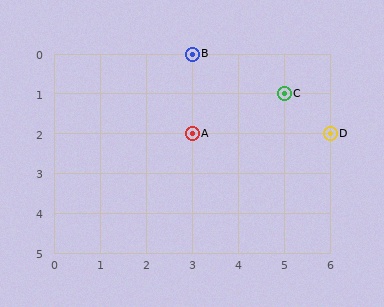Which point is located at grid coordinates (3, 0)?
Point B is at (3, 0).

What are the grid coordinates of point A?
Point A is at grid coordinates (3, 2).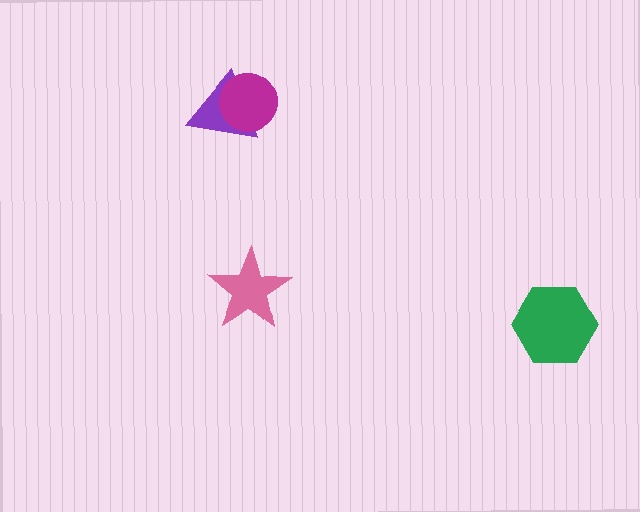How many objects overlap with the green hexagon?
0 objects overlap with the green hexagon.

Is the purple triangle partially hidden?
Yes, it is partially covered by another shape.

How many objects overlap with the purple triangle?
1 object overlaps with the purple triangle.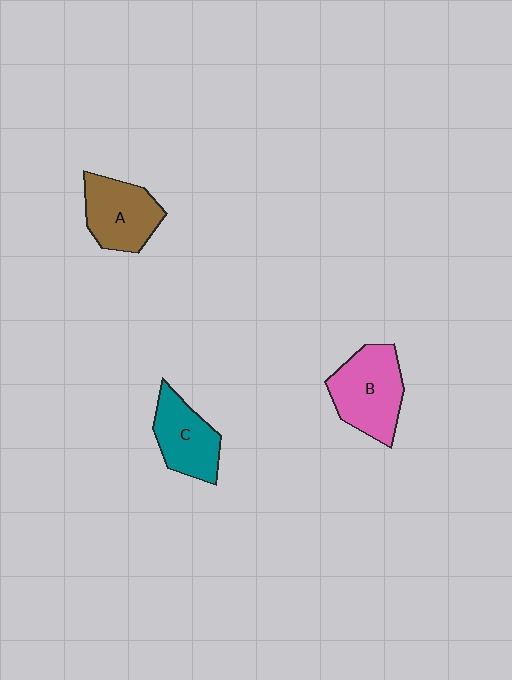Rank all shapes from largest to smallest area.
From largest to smallest: B (pink), A (brown), C (teal).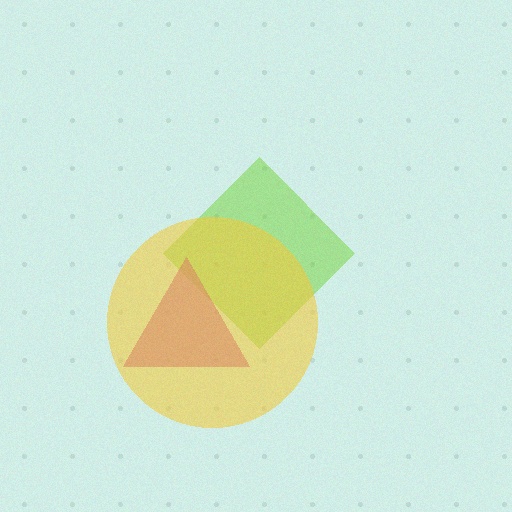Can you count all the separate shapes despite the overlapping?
Yes, there are 3 separate shapes.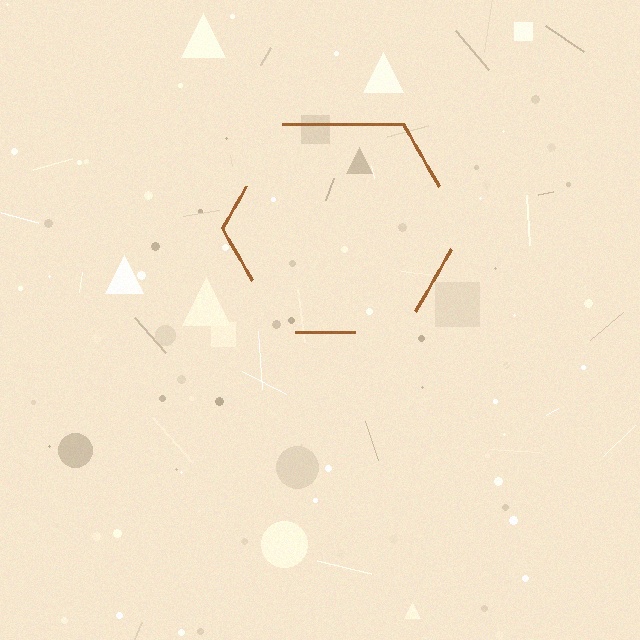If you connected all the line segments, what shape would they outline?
They would outline a hexagon.